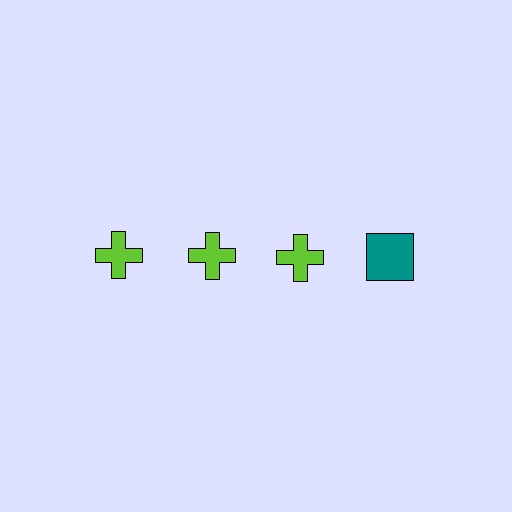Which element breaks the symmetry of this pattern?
The teal square in the top row, second from right column breaks the symmetry. All other shapes are lime crosses.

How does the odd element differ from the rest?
It differs in both color (teal instead of lime) and shape (square instead of cross).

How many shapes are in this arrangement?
There are 4 shapes arranged in a grid pattern.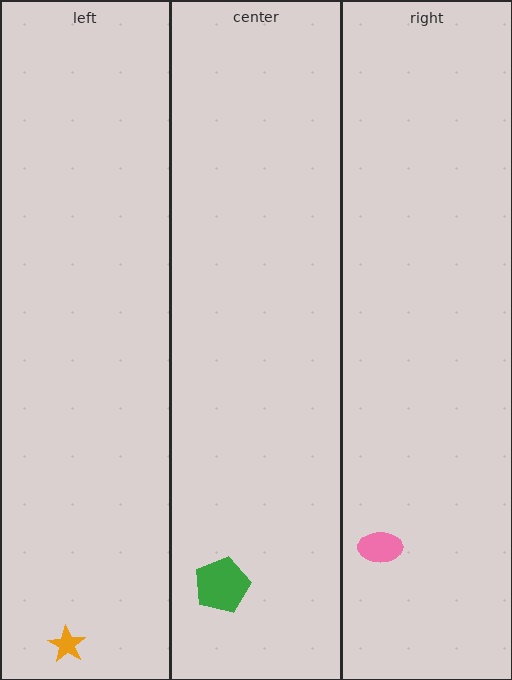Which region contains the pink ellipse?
The right region.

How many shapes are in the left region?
1.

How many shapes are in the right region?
1.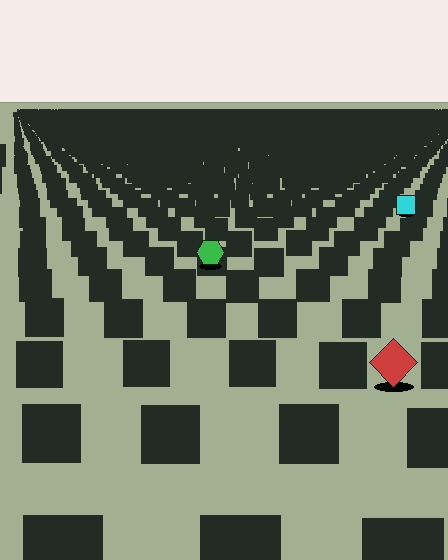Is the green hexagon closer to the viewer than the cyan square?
Yes. The green hexagon is closer — you can tell from the texture gradient: the ground texture is coarser near it.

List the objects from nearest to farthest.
From nearest to farthest: the red diamond, the green hexagon, the cyan square.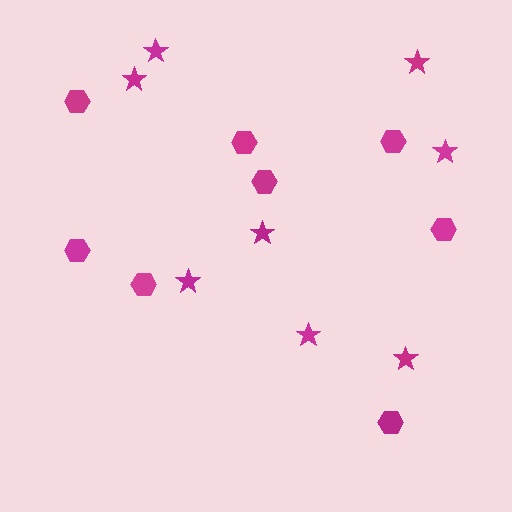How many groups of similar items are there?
There are 2 groups: one group of stars (8) and one group of hexagons (8).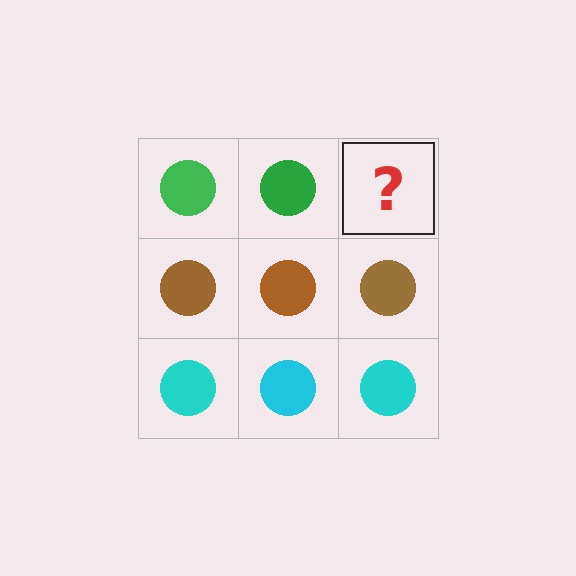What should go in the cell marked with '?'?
The missing cell should contain a green circle.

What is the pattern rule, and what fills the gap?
The rule is that each row has a consistent color. The gap should be filled with a green circle.